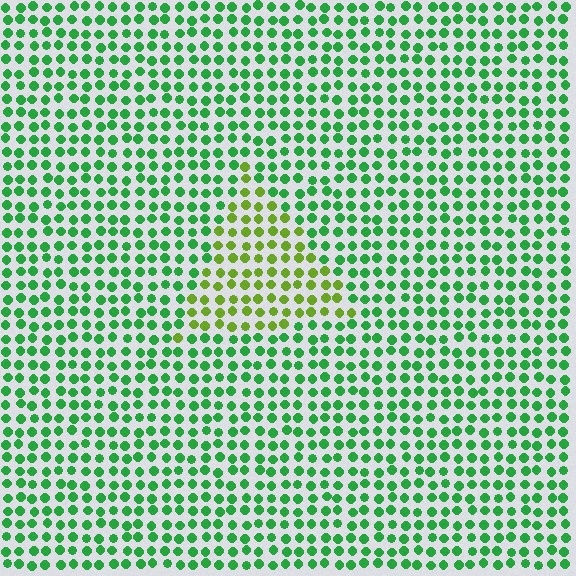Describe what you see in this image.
The image is filled with small green elements in a uniform arrangement. A triangle-shaped region is visible where the elements are tinted to a slightly different hue, forming a subtle color boundary.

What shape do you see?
I see a triangle.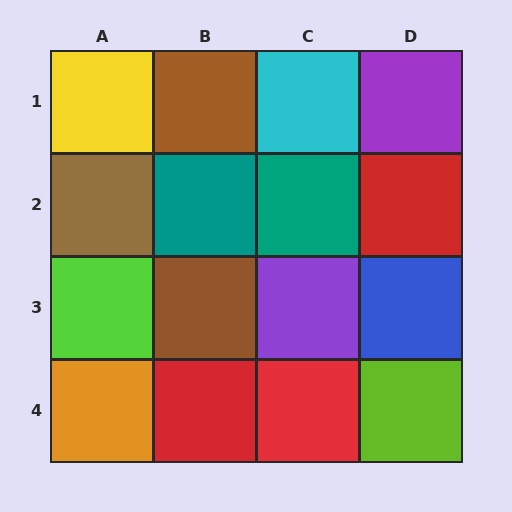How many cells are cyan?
1 cell is cyan.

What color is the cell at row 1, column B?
Brown.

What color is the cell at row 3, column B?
Brown.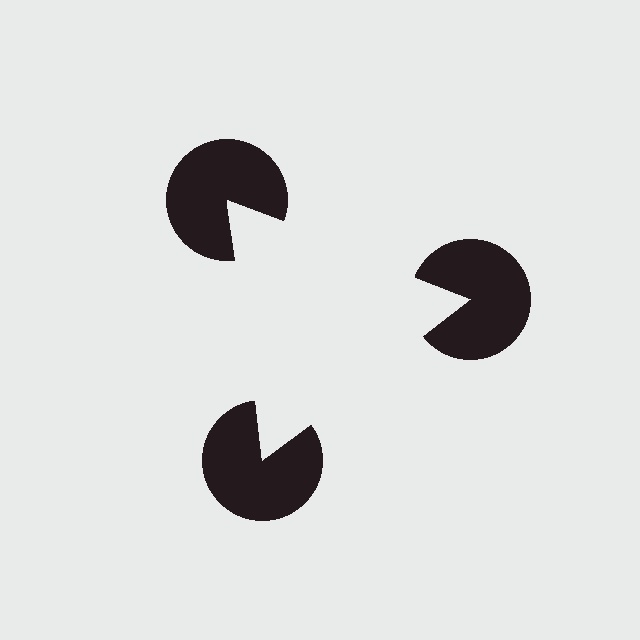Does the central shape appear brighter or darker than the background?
It typically appears slightly brighter than the background, even though no actual brightness change is drawn.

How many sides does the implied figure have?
3 sides.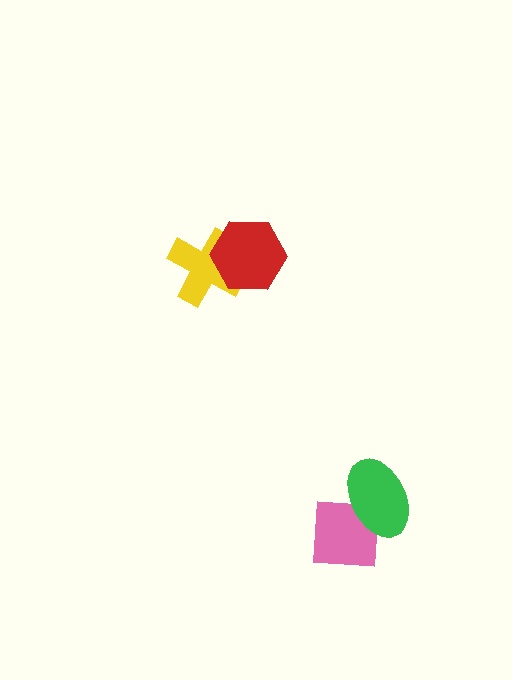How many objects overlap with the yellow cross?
1 object overlaps with the yellow cross.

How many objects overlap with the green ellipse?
1 object overlaps with the green ellipse.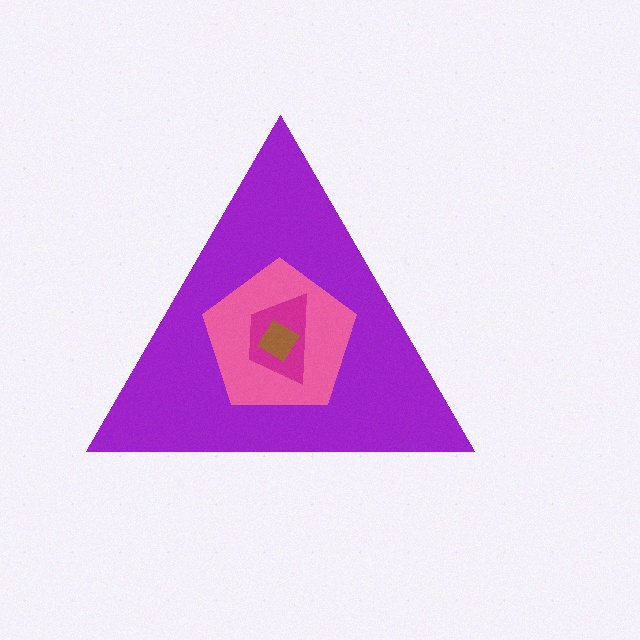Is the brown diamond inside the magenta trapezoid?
Yes.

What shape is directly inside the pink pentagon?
The magenta trapezoid.